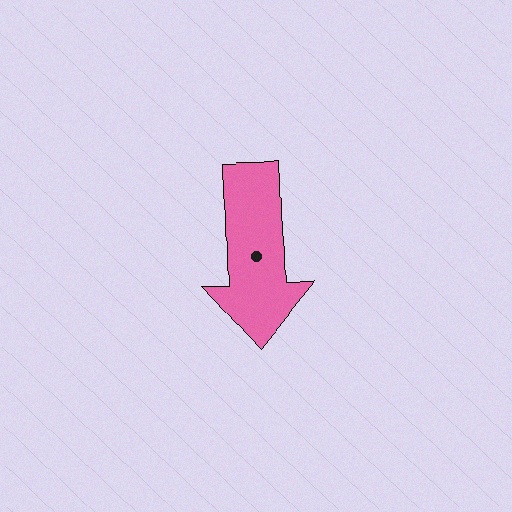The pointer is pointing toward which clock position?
Roughly 6 o'clock.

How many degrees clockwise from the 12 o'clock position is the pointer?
Approximately 178 degrees.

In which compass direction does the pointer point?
South.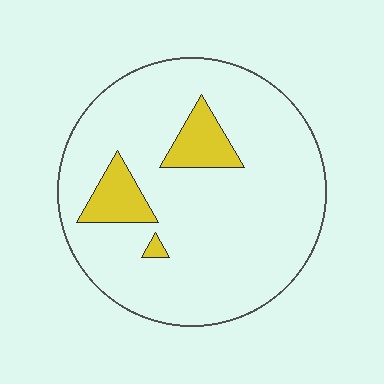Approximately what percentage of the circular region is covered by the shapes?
Approximately 10%.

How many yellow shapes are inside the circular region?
3.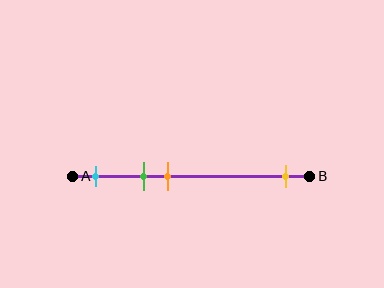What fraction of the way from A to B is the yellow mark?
The yellow mark is approximately 90% (0.9) of the way from A to B.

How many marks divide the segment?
There are 4 marks dividing the segment.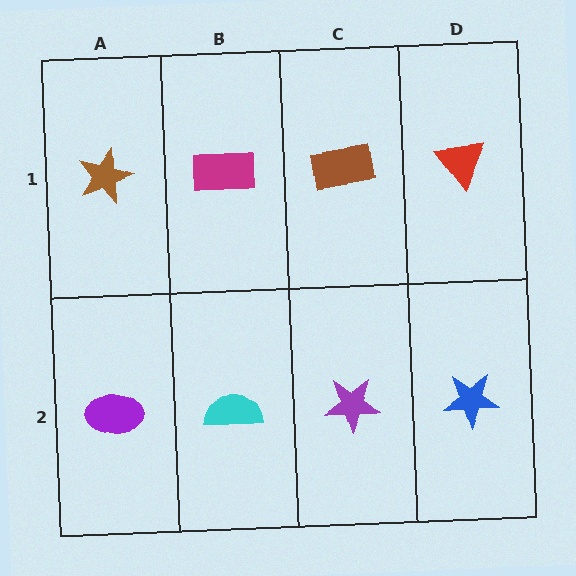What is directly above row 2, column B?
A magenta rectangle.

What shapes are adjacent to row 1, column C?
A purple star (row 2, column C), a magenta rectangle (row 1, column B), a red triangle (row 1, column D).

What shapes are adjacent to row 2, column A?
A brown star (row 1, column A), a cyan semicircle (row 2, column B).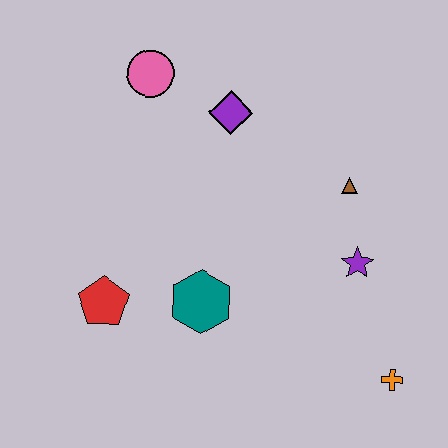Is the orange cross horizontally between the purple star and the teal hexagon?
No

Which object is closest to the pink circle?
The purple diamond is closest to the pink circle.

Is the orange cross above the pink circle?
No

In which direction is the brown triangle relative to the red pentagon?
The brown triangle is to the right of the red pentagon.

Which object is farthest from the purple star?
The pink circle is farthest from the purple star.